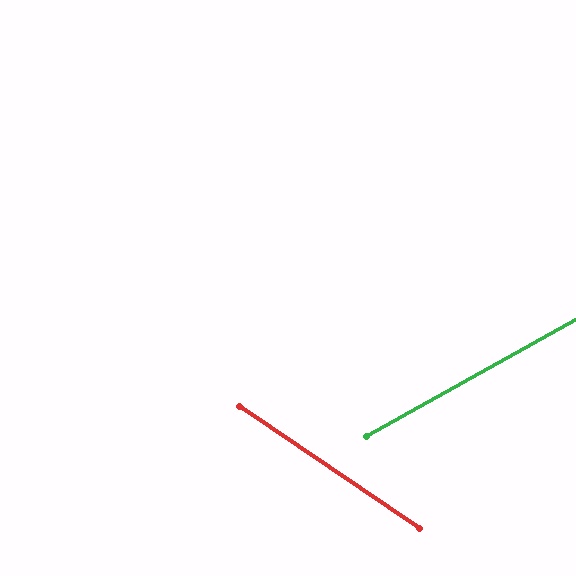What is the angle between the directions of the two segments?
Approximately 64 degrees.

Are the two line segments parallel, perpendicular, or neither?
Neither parallel nor perpendicular — they differ by about 64°.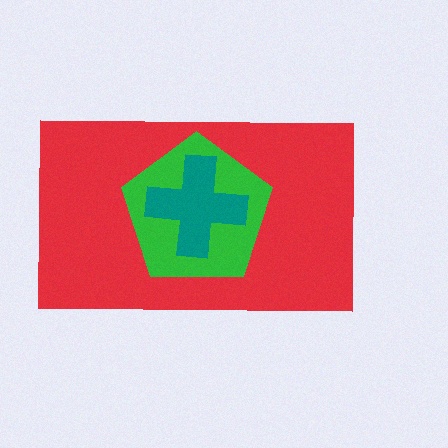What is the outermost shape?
The red rectangle.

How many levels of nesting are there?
3.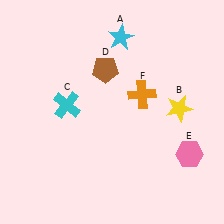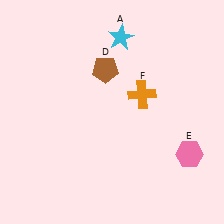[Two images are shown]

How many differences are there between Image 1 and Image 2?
There are 2 differences between the two images.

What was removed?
The yellow star (B), the cyan cross (C) were removed in Image 2.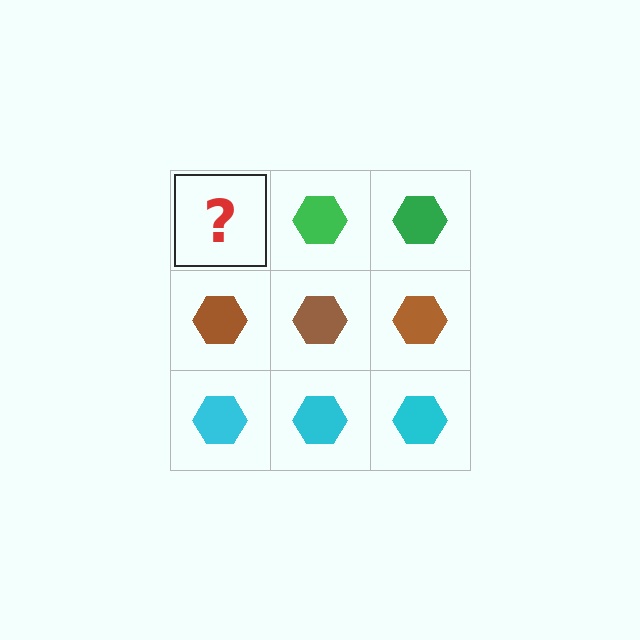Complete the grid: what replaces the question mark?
The question mark should be replaced with a green hexagon.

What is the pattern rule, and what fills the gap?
The rule is that each row has a consistent color. The gap should be filled with a green hexagon.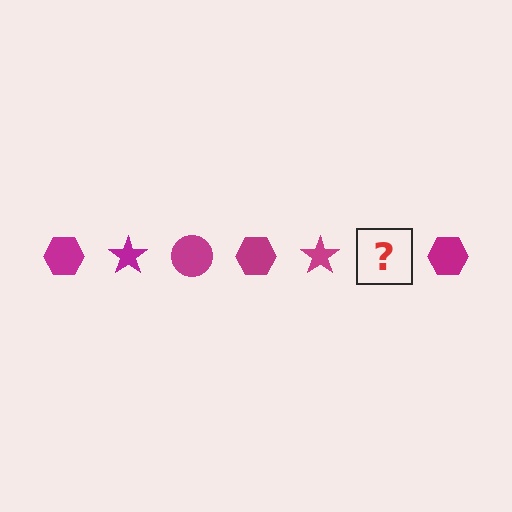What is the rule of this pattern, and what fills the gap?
The rule is that the pattern cycles through hexagon, star, circle shapes in magenta. The gap should be filled with a magenta circle.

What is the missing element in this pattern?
The missing element is a magenta circle.